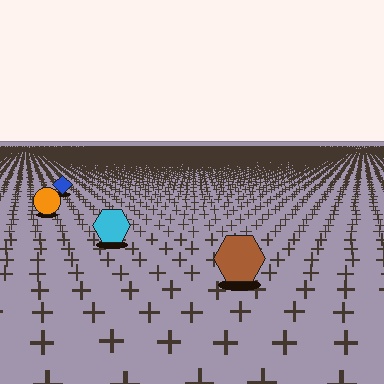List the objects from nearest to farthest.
From nearest to farthest: the brown hexagon, the cyan hexagon, the orange circle, the blue diamond.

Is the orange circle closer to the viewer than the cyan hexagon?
No. The cyan hexagon is closer — you can tell from the texture gradient: the ground texture is coarser near it.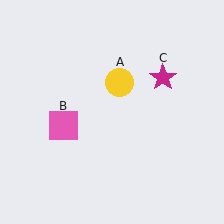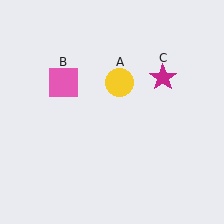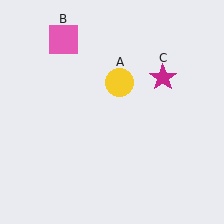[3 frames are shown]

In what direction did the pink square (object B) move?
The pink square (object B) moved up.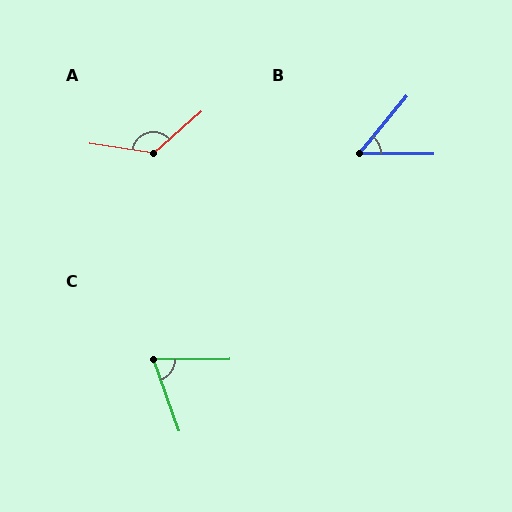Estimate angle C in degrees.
Approximately 71 degrees.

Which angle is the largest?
A, at approximately 130 degrees.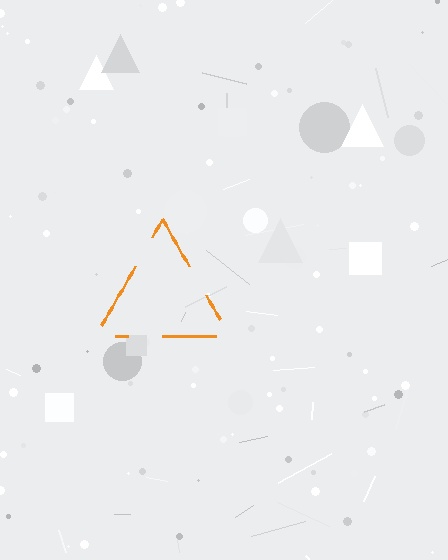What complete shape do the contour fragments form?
The contour fragments form a triangle.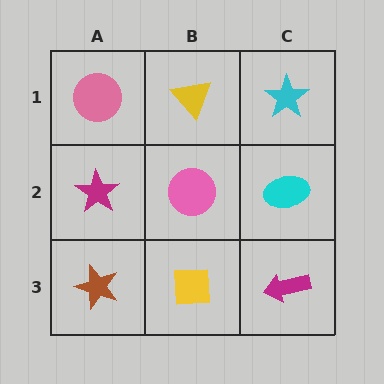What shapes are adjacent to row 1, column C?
A cyan ellipse (row 2, column C), a yellow triangle (row 1, column B).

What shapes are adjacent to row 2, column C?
A cyan star (row 1, column C), a magenta arrow (row 3, column C), a pink circle (row 2, column B).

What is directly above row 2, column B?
A yellow triangle.